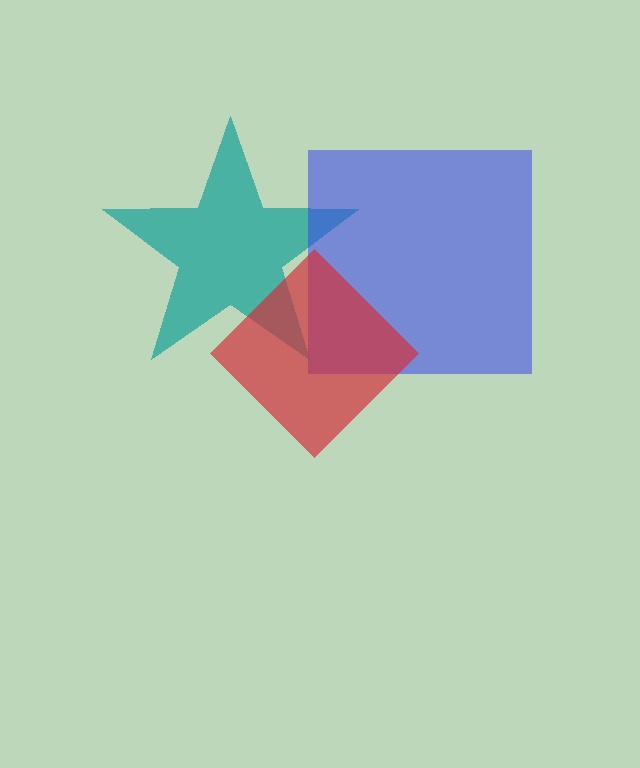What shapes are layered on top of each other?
The layered shapes are: a teal star, a blue square, a red diamond.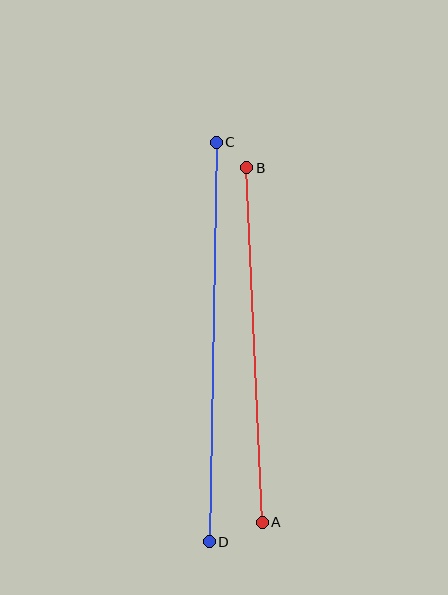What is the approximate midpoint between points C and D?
The midpoint is at approximately (213, 342) pixels.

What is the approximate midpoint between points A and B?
The midpoint is at approximately (254, 345) pixels.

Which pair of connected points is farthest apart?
Points C and D are farthest apart.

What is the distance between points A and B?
The distance is approximately 355 pixels.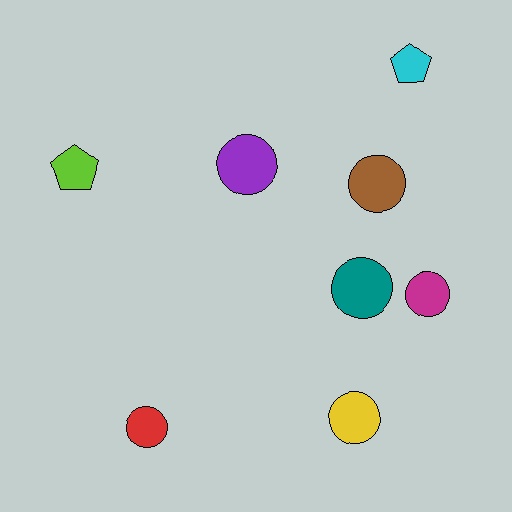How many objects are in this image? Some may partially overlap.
There are 8 objects.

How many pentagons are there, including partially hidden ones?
There are 2 pentagons.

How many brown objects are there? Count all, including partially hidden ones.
There is 1 brown object.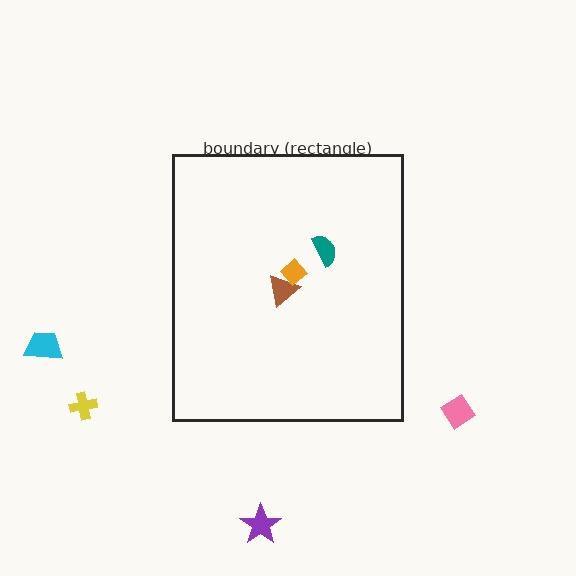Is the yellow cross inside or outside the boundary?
Outside.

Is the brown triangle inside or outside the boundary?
Inside.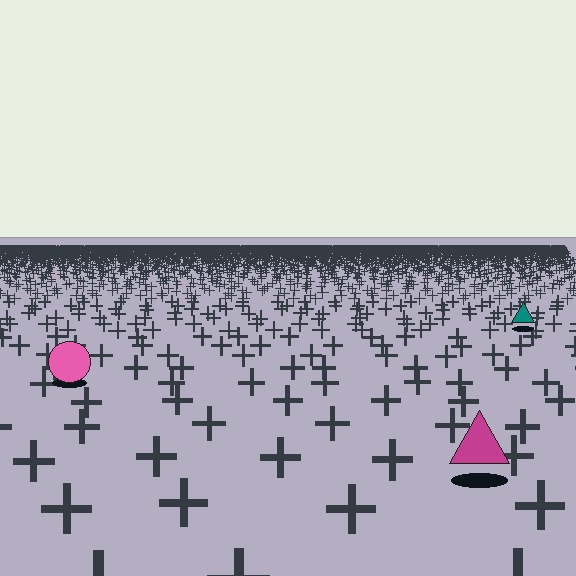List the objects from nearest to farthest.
From nearest to farthest: the magenta triangle, the pink circle, the teal triangle.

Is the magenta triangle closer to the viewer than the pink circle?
Yes. The magenta triangle is closer — you can tell from the texture gradient: the ground texture is coarser near it.